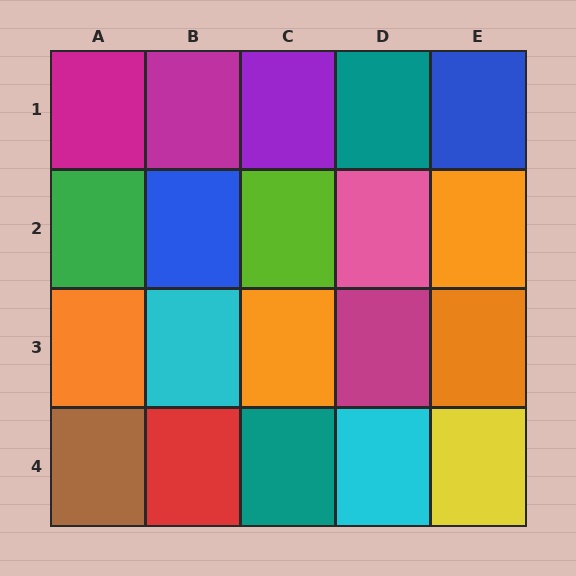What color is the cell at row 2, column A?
Green.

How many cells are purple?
1 cell is purple.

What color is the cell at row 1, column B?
Magenta.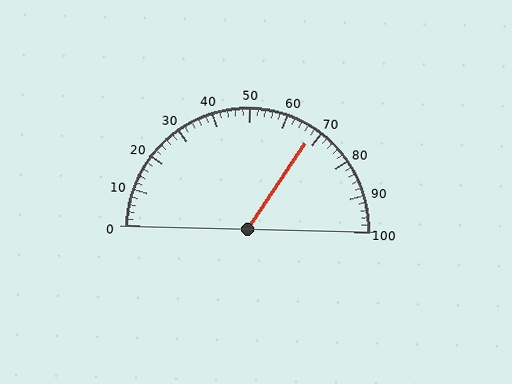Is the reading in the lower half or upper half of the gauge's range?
The reading is in the upper half of the range (0 to 100).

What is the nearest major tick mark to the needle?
The nearest major tick mark is 70.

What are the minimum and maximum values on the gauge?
The gauge ranges from 0 to 100.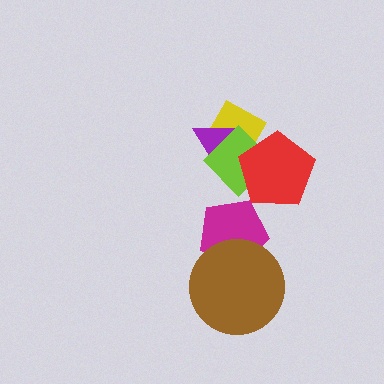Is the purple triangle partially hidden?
Yes, it is partially covered by another shape.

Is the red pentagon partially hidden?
No, no other shape covers it.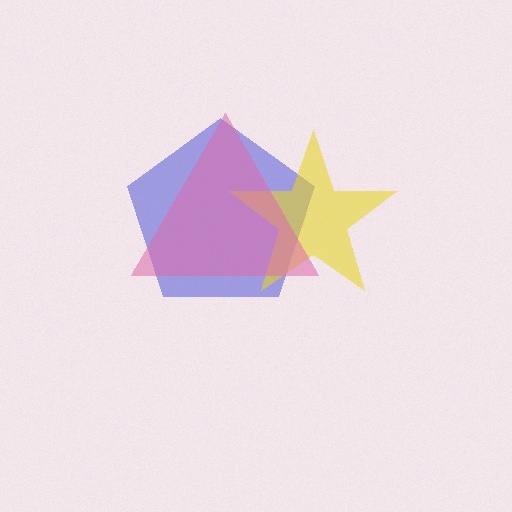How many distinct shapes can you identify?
There are 3 distinct shapes: a blue pentagon, a yellow star, a pink triangle.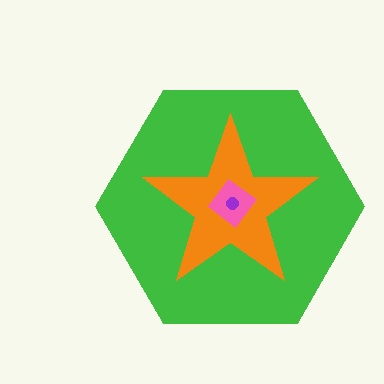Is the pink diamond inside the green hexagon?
Yes.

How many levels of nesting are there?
4.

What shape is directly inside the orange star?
The pink diamond.